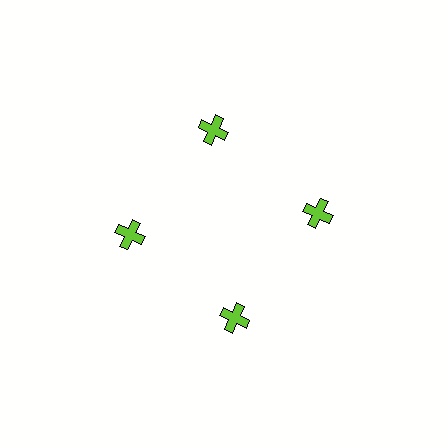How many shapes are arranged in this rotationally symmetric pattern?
There are 4 shapes, arranged in 4 groups of 1.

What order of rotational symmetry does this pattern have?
This pattern has 4-fold rotational symmetry.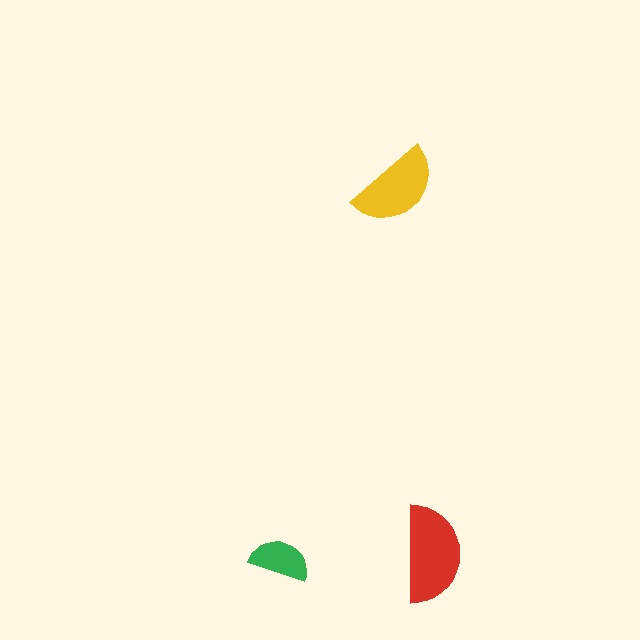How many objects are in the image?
There are 3 objects in the image.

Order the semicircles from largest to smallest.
the red one, the yellow one, the green one.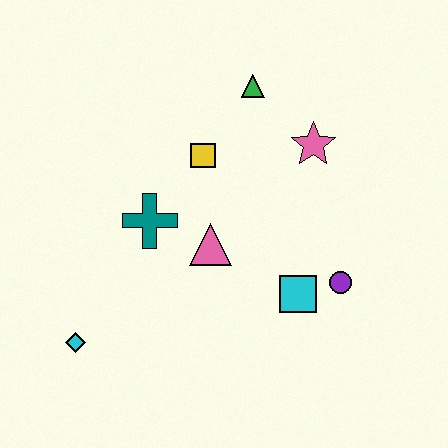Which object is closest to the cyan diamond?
The teal cross is closest to the cyan diamond.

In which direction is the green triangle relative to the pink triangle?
The green triangle is above the pink triangle.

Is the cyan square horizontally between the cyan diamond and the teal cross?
No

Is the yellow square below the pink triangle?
No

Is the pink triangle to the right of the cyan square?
No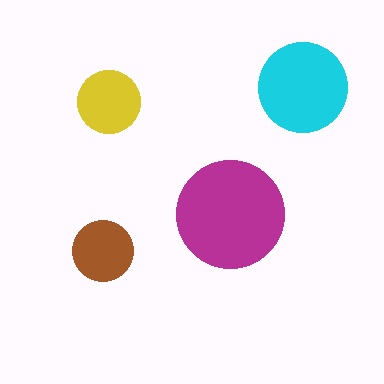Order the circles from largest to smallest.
the magenta one, the cyan one, the yellow one, the brown one.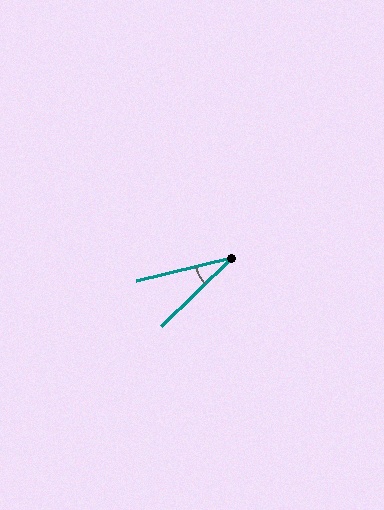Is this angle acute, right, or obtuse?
It is acute.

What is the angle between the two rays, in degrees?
Approximately 30 degrees.